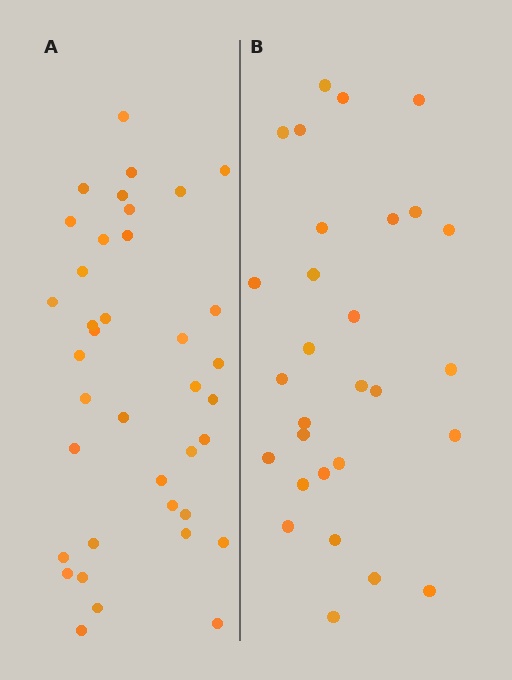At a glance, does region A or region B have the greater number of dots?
Region A (the left region) has more dots.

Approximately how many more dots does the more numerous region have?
Region A has roughly 8 or so more dots than region B.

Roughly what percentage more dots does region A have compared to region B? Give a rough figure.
About 30% more.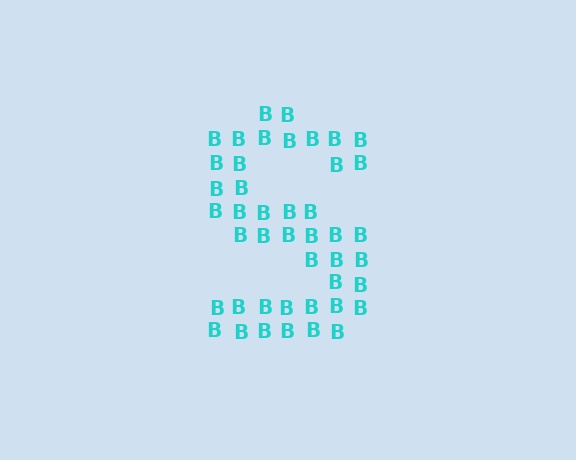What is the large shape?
The large shape is the letter S.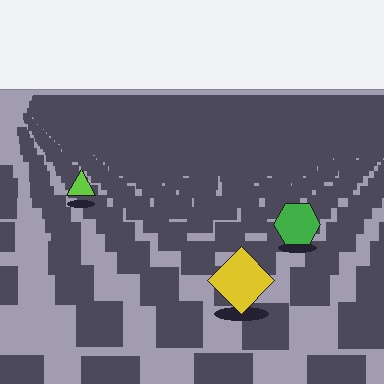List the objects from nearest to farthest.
From nearest to farthest: the yellow diamond, the green hexagon, the lime triangle.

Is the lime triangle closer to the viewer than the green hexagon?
No. The green hexagon is closer — you can tell from the texture gradient: the ground texture is coarser near it.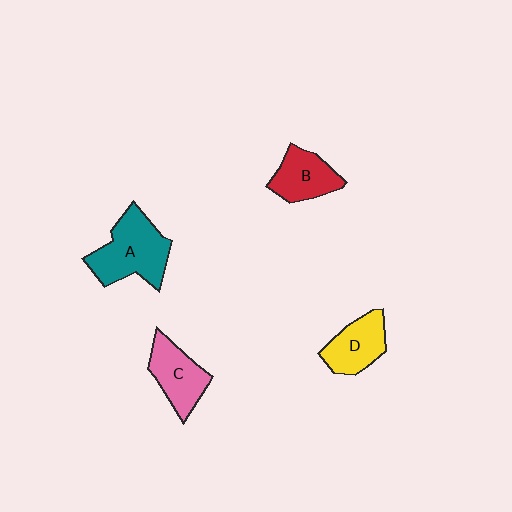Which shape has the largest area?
Shape A (teal).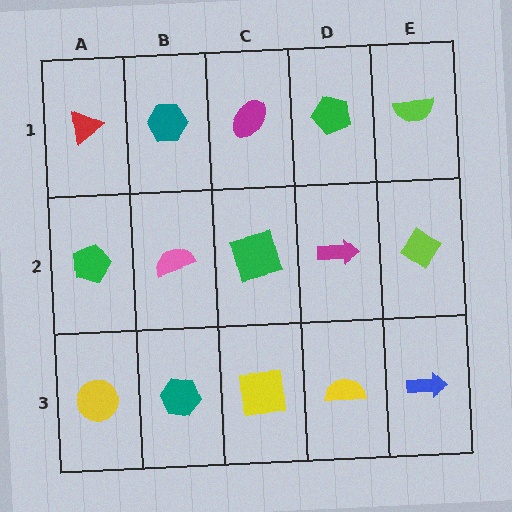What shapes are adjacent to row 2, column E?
A lime semicircle (row 1, column E), a blue arrow (row 3, column E), a magenta arrow (row 2, column D).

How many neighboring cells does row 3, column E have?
2.